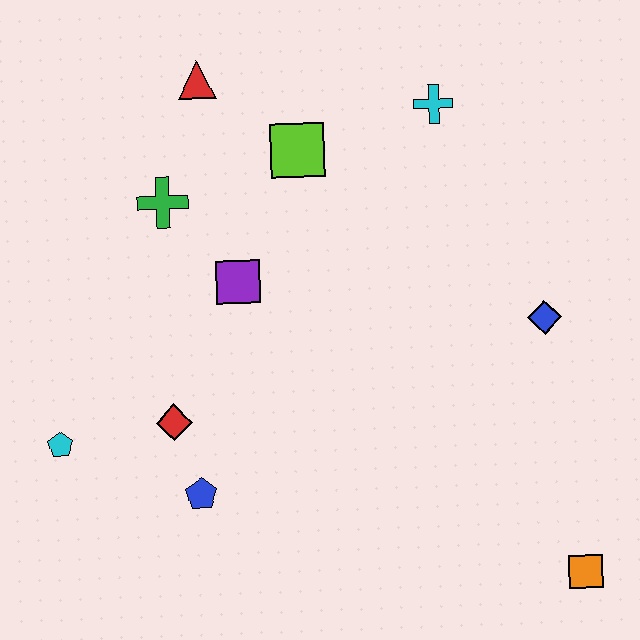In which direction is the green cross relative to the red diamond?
The green cross is above the red diamond.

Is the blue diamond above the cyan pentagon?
Yes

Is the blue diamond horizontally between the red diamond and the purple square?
No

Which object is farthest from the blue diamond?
The cyan pentagon is farthest from the blue diamond.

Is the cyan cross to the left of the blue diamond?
Yes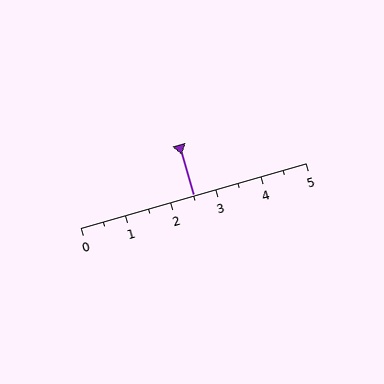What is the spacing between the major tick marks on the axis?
The major ticks are spaced 1 apart.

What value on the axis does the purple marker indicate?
The marker indicates approximately 2.5.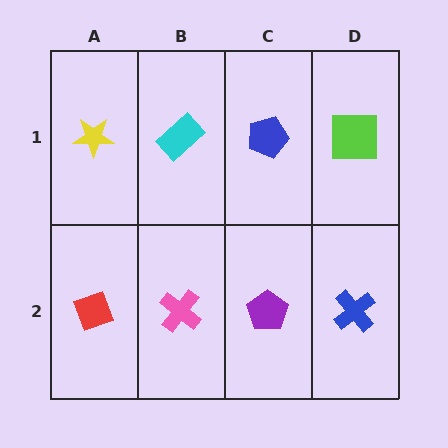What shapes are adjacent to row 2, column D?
A lime square (row 1, column D), a purple pentagon (row 2, column C).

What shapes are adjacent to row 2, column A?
A yellow star (row 1, column A), a pink cross (row 2, column B).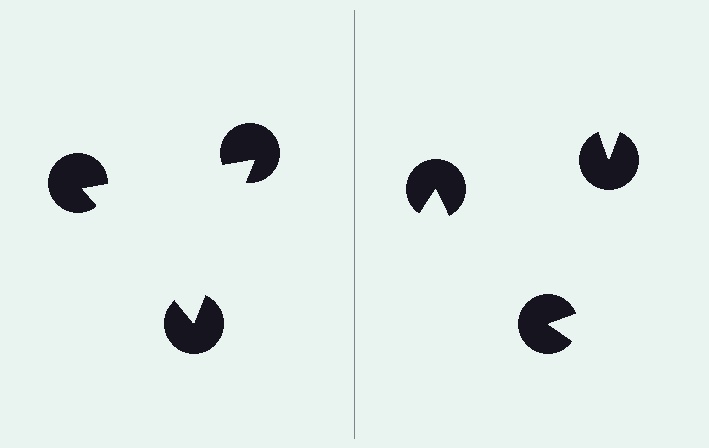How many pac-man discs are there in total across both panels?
6 — 3 on each side.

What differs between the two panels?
The pac-man discs are positioned identically on both sides; only the wedge orientations differ. On the left they align to a triangle; on the right they are misaligned.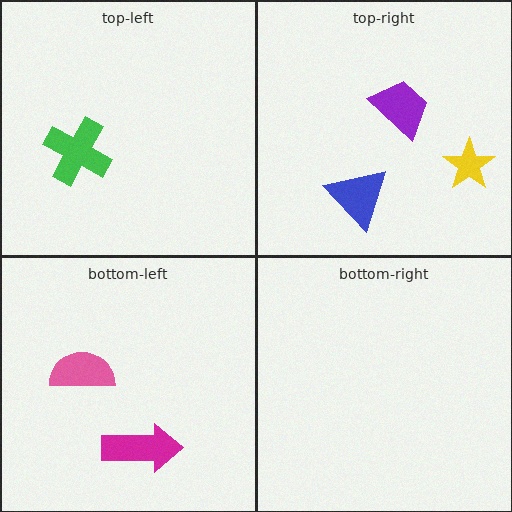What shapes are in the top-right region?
The yellow star, the purple trapezoid, the blue triangle.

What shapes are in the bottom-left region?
The pink semicircle, the magenta arrow.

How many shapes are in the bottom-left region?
2.